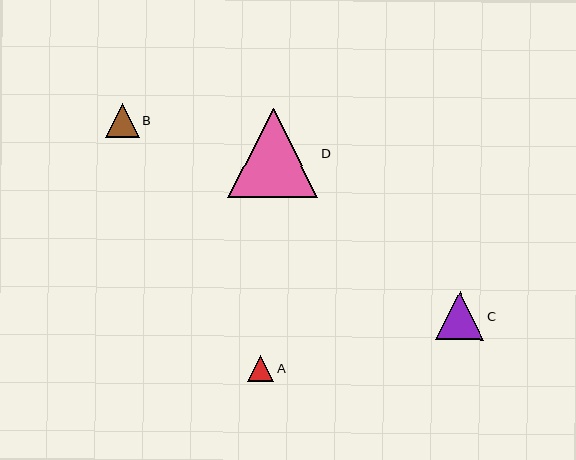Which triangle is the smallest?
Triangle A is the smallest with a size of approximately 26 pixels.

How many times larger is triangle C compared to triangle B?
Triangle C is approximately 1.4 times the size of triangle B.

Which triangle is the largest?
Triangle D is the largest with a size of approximately 89 pixels.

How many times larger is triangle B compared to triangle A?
Triangle B is approximately 1.3 times the size of triangle A.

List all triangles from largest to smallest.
From largest to smallest: D, C, B, A.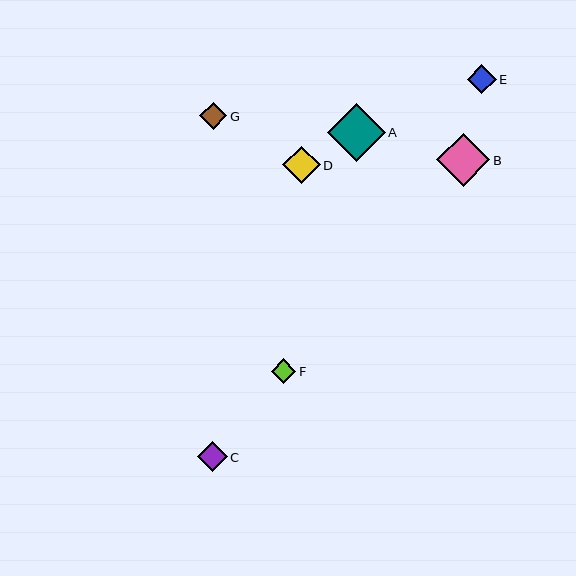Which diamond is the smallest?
Diamond F is the smallest with a size of approximately 24 pixels.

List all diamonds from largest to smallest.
From largest to smallest: A, B, D, C, E, G, F.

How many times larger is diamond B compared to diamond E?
Diamond B is approximately 1.8 times the size of diamond E.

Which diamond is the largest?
Diamond A is the largest with a size of approximately 58 pixels.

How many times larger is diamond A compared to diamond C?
Diamond A is approximately 1.9 times the size of diamond C.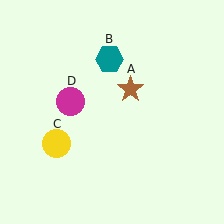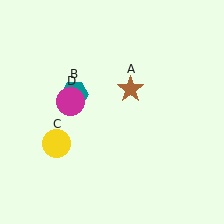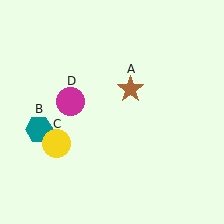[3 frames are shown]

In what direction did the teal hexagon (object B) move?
The teal hexagon (object B) moved down and to the left.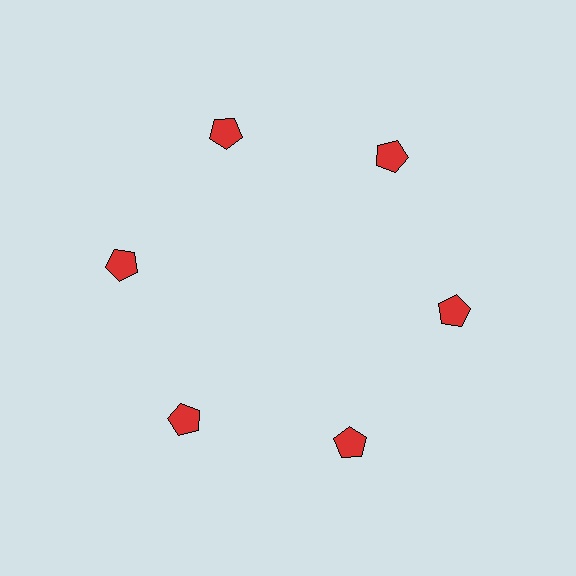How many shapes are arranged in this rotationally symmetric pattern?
There are 6 shapes, arranged in 6 groups of 1.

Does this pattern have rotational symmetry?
Yes, this pattern has 6-fold rotational symmetry. It looks the same after rotating 60 degrees around the center.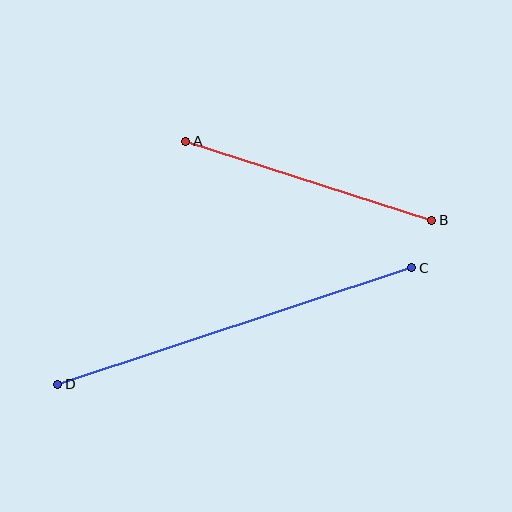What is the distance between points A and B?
The distance is approximately 258 pixels.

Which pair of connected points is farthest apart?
Points C and D are farthest apart.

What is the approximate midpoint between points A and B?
The midpoint is at approximately (309, 181) pixels.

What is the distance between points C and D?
The distance is approximately 373 pixels.